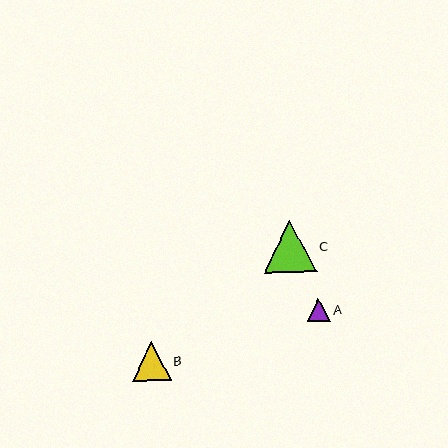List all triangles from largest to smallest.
From largest to smallest: C, B, A.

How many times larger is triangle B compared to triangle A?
Triangle B is approximately 1.7 times the size of triangle A.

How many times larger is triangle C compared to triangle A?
Triangle C is approximately 2.3 times the size of triangle A.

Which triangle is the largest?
Triangle C is the largest with a size of approximately 53 pixels.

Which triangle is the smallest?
Triangle A is the smallest with a size of approximately 23 pixels.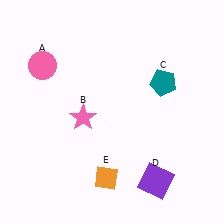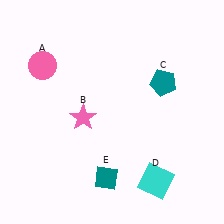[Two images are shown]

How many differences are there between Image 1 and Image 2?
There are 2 differences between the two images.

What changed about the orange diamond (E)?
In Image 1, E is orange. In Image 2, it changed to teal.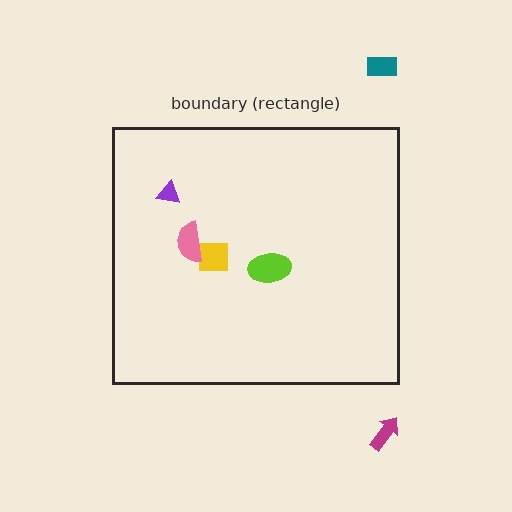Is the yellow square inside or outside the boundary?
Inside.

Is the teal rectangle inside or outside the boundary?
Outside.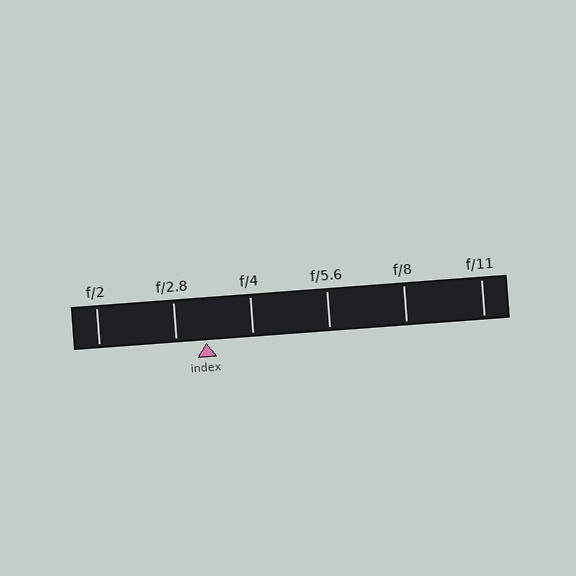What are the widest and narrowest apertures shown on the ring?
The widest aperture shown is f/2 and the narrowest is f/11.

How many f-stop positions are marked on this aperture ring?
There are 6 f-stop positions marked.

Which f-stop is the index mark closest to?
The index mark is closest to f/2.8.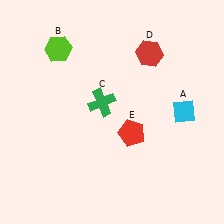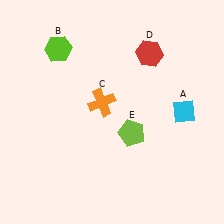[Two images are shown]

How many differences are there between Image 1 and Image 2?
There are 2 differences between the two images.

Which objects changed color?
C changed from green to orange. E changed from red to lime.